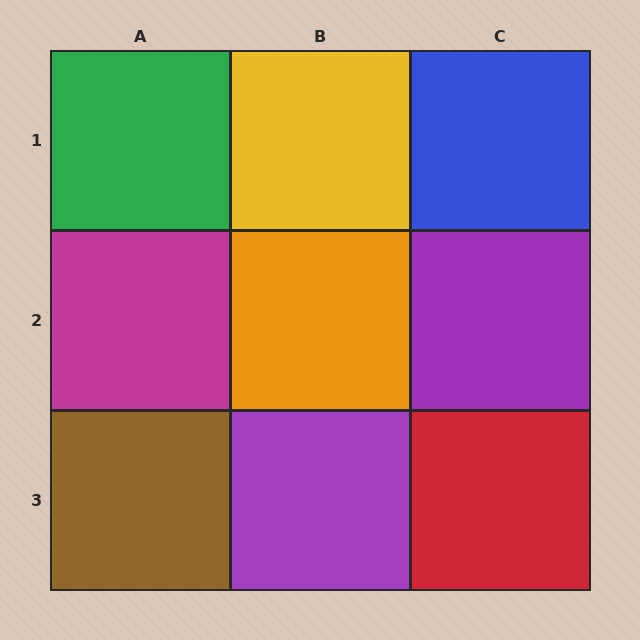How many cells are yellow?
1 cell is yellow.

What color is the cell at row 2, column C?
Purple.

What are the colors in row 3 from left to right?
Brown, purple, red.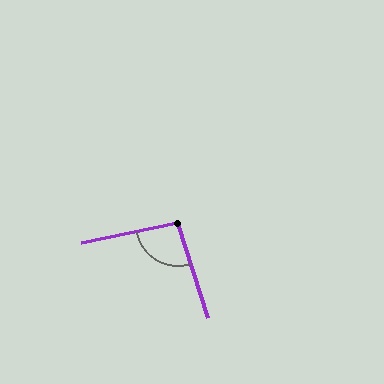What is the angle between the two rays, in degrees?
Approximately 96 degrees.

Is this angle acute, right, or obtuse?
It is obtuse.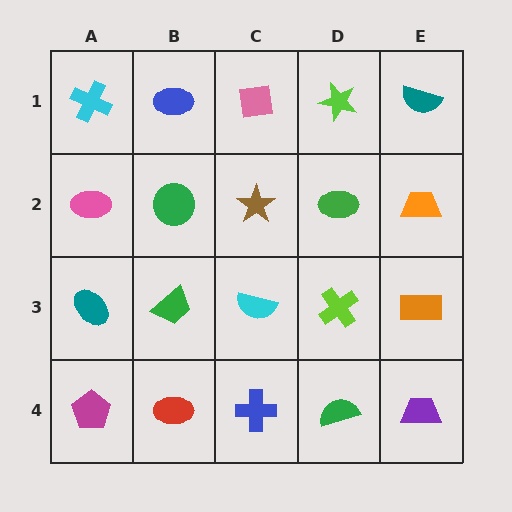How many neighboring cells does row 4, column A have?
2.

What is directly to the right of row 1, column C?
A lime star.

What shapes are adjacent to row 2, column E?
A teal semicircle (row 1, column E), an orange rectangle (row 3, column E), a green ellipse (row 2, column D).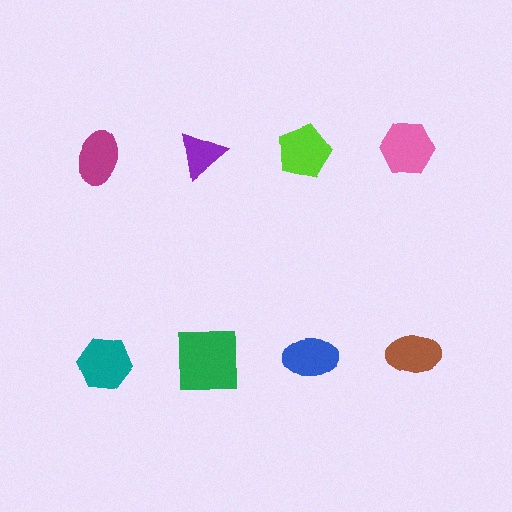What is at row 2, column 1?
A teal hexagon.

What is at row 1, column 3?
A lime pentagon.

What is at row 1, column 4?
A pink hexagon.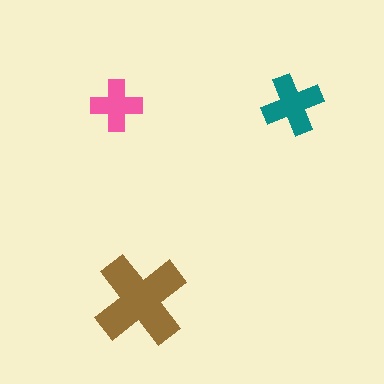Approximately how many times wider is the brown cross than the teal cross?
About 1.5 times wider.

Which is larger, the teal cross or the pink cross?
The teal one.